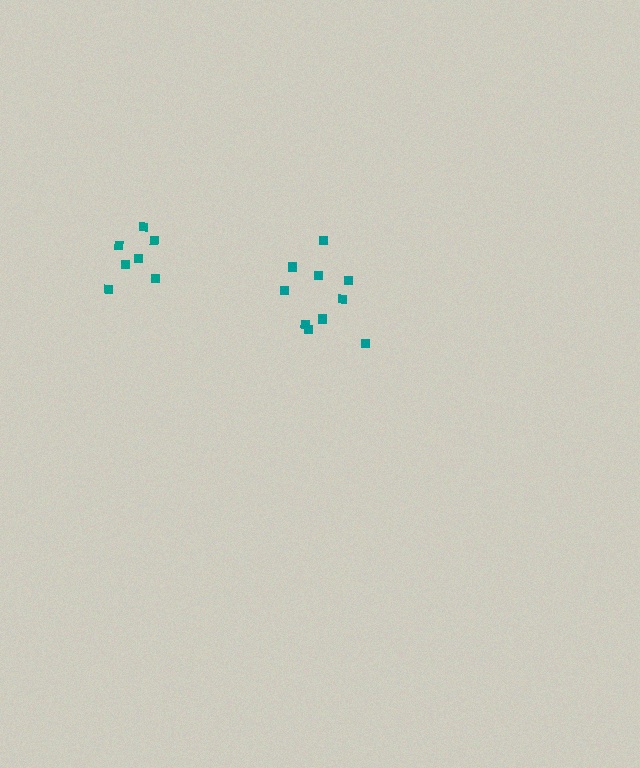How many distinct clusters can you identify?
There are 2 distinct clusters.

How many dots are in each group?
Group 1: 7 dots, Group 2: 10 dots (17 total).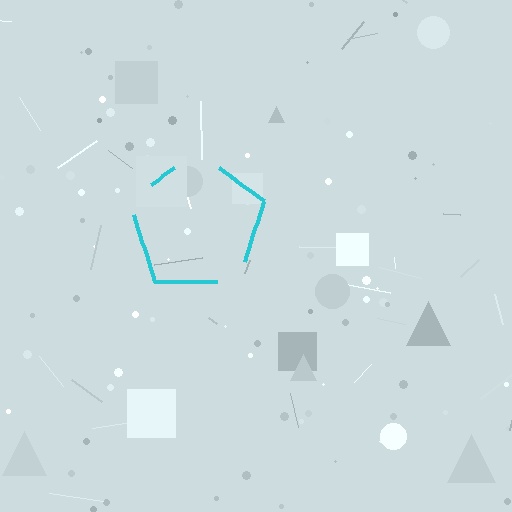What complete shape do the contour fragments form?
The contour fragments form a pentagon.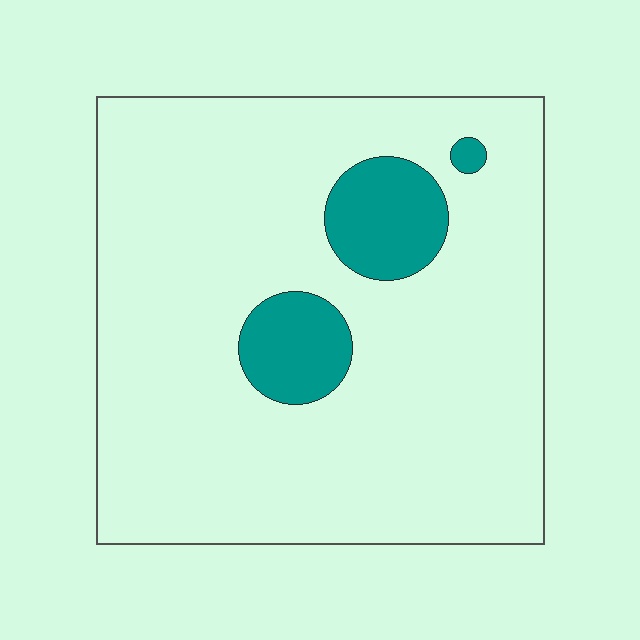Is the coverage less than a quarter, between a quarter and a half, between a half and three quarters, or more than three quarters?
Less than a quarter.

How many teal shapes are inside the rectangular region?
3.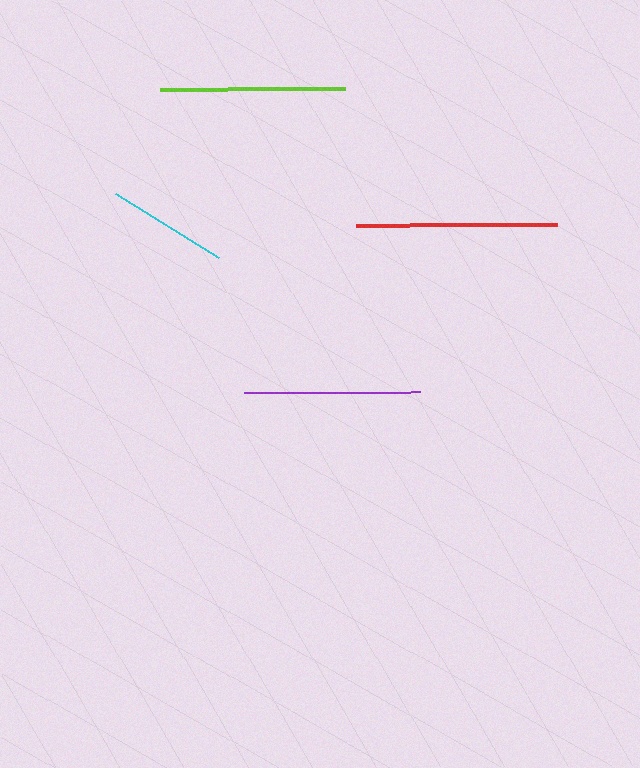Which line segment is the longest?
The red line is the longest at approximately 201 pixels.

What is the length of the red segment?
The red segment is approximately 201 pixels long.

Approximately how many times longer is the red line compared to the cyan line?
The red line is approximately 1.7 times the length of the cyan line.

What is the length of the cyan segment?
The cyan segment is approximately 121 pixels long.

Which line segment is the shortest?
The cyan line is the shortest at approximately 121 pixels.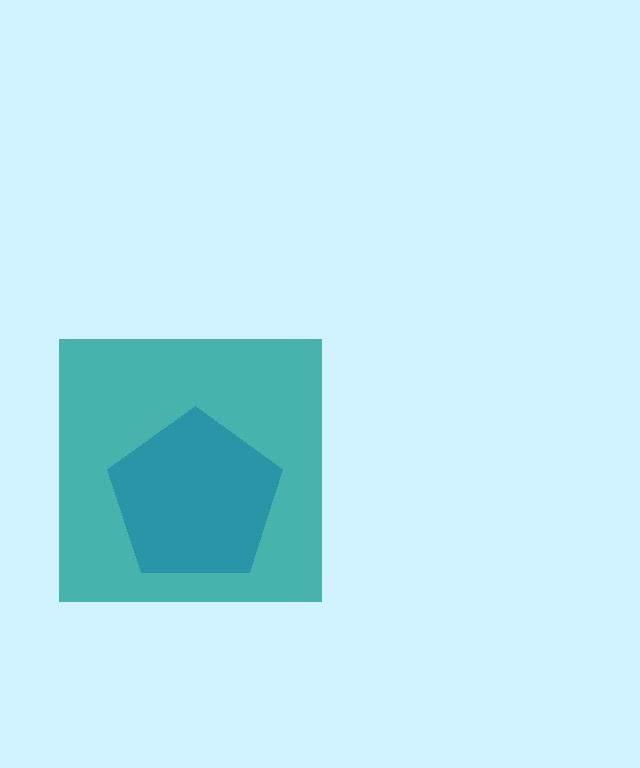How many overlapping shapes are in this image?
There are 2 overlapping shapes in the image.